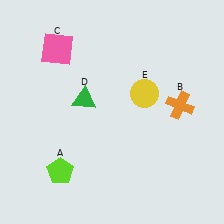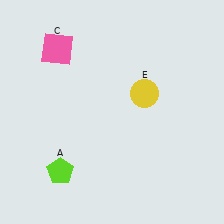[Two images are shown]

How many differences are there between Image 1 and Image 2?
There are 2 differences between the two images.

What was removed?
The orange cross (B), the green triangle (D) were removed in Image 2.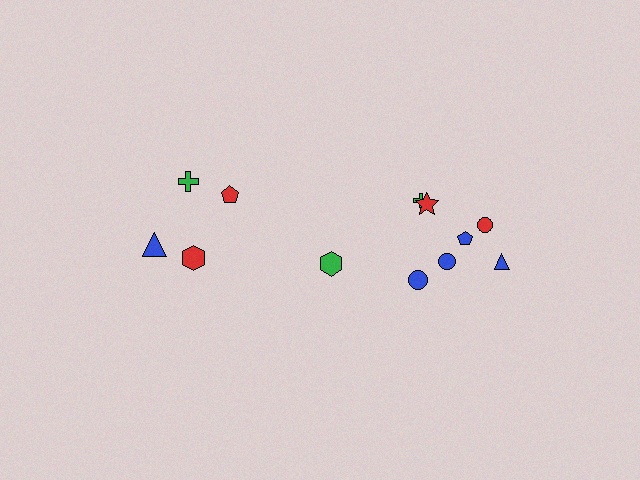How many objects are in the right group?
There are 8 objects.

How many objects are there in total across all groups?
There are 12 objects.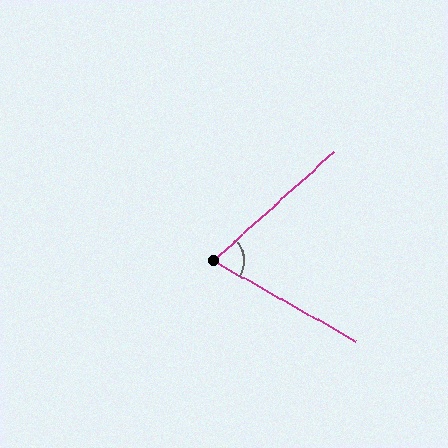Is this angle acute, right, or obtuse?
It is acute.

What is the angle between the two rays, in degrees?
Approximately 71 degrees.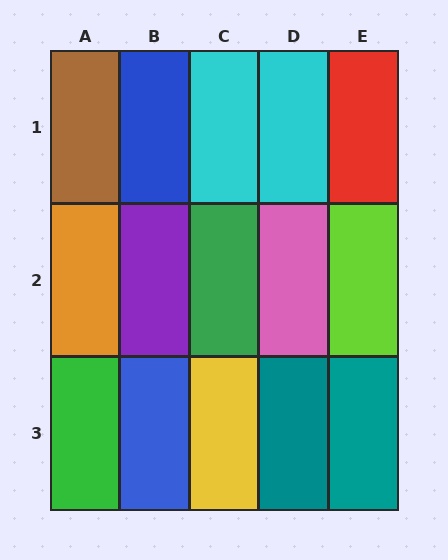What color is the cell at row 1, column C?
Cyan.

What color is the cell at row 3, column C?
Yellow.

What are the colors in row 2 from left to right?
Orange, purple, green, pink, lime.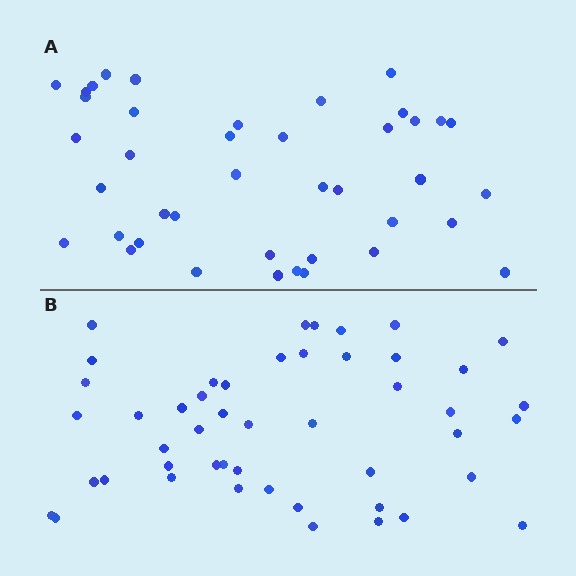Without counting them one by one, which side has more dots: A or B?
Region B (the bottom region) has more dots.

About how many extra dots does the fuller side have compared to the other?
Region B has roughly 8 or so more dots than region A.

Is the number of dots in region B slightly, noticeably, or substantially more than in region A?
Region B has only slightly more — the two regions are fairly close. The ratio is roughly 1.2 to 1.